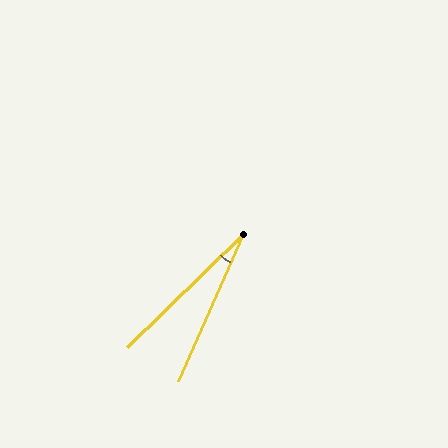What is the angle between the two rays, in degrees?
Approximately 22 degrees.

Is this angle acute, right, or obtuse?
It is acute.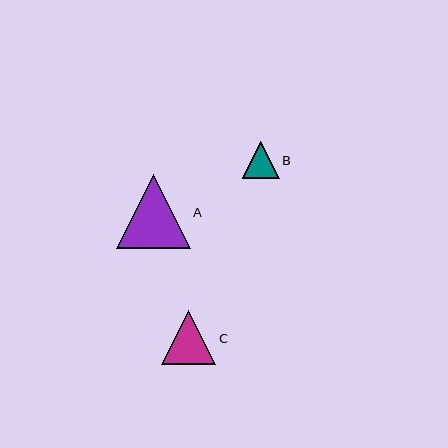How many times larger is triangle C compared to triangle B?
Triangle C is approximately 1.5 times the size of triangle B.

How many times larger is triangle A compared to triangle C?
Triangle A is approximately 1.4 times the size of triangle C.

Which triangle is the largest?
Triangle A is the largest with a size of approximately 73 pixels.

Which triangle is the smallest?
Triangle B is the smallest with a size of approximately 37 pixels.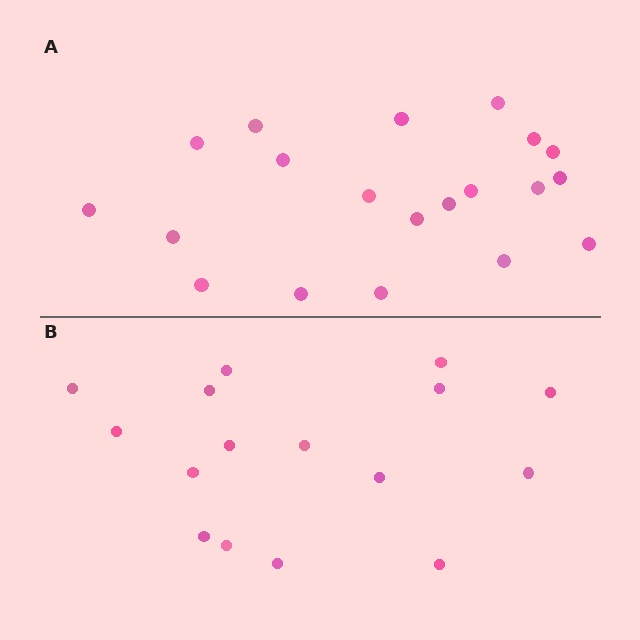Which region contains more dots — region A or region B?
Region A (the top region) has more dots.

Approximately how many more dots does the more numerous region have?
Region A has about 4 more dots than region B.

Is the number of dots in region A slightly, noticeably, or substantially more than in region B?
Region A has noticeably more, but not dramatically so. The ratio is roughly 1.2 to 1.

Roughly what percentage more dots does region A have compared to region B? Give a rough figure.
About 25% more.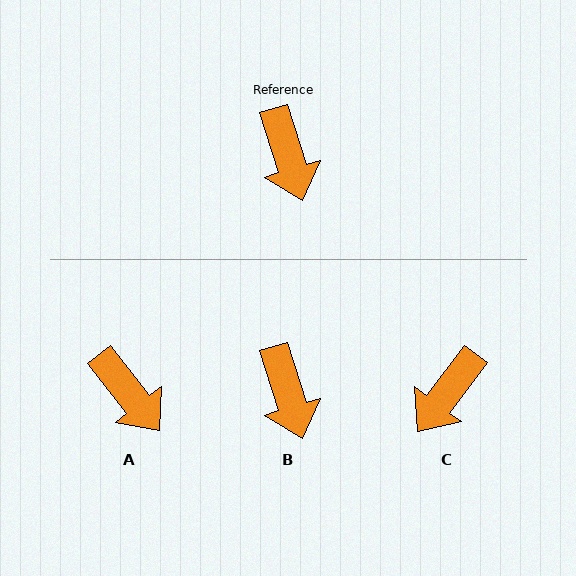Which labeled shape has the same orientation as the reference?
B.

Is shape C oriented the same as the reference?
No, it is off by about 54 degrees.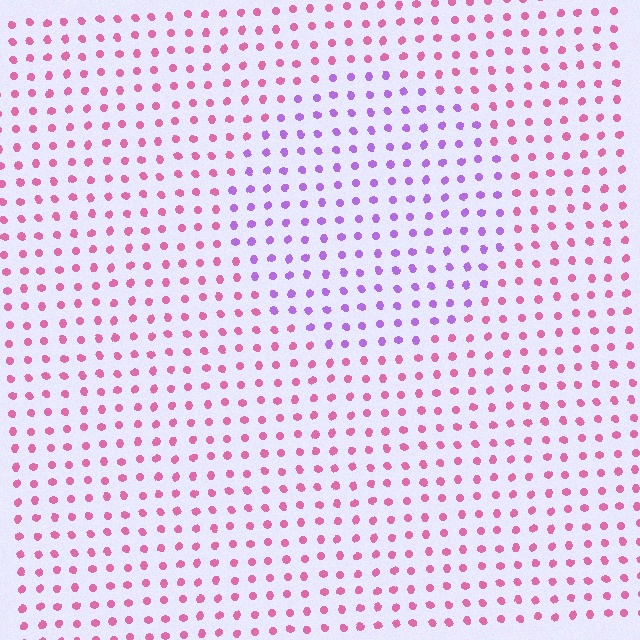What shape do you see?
I see a circle.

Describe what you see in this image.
The image is filled with small pink elements in a uniform arrangement. A circle-shaped region is visible where the elements are tinted to a slightly different hue, forming a subtle color boundary.